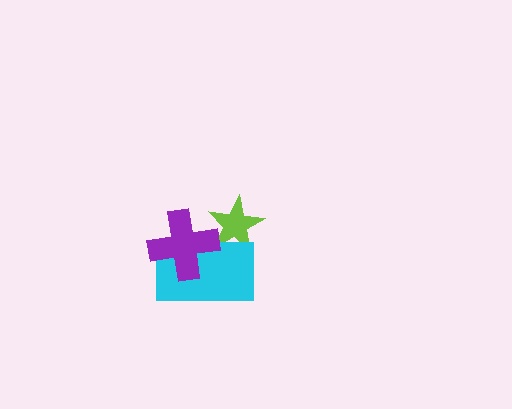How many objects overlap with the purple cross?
2 objects overlap with the purple cross.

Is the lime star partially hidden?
Yes, it is partially covered by another shape.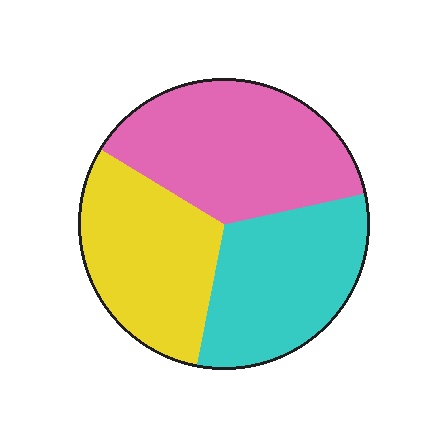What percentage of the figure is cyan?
Cyan takes up between a sixth and a third of the figure.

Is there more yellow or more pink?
Pink.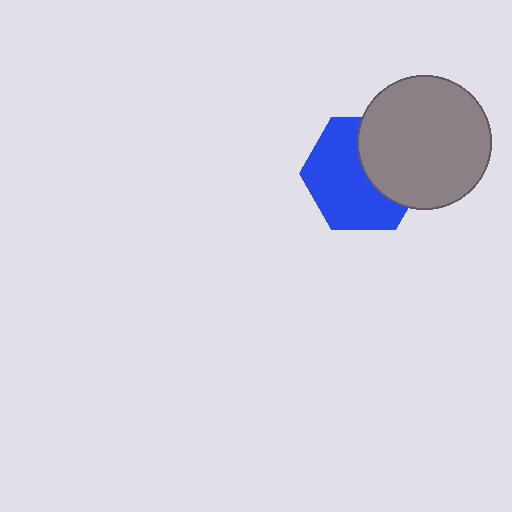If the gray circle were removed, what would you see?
You would see the complete blue hexagon.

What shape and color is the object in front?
The object in front is a gray circle.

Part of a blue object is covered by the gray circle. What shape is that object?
It is a hexagon.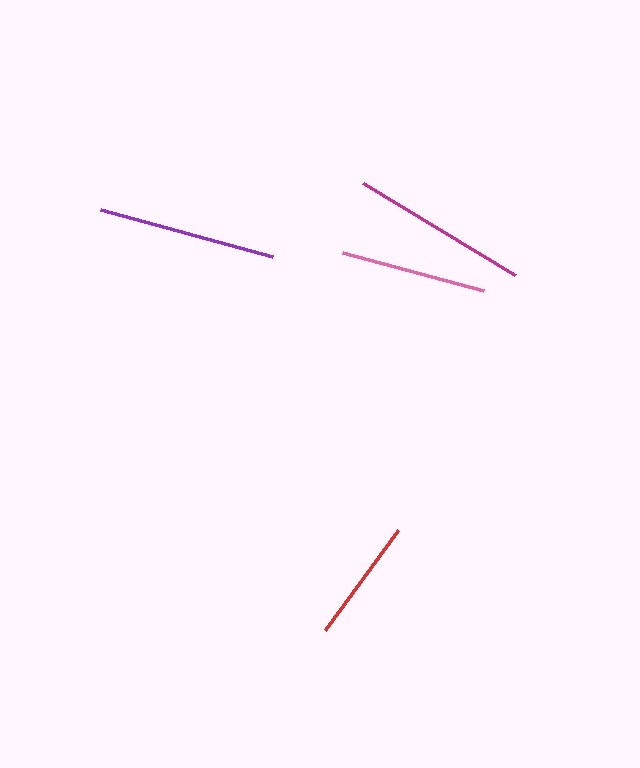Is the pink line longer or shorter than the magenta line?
The magenta line is longer than the pink line.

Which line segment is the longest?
The purple line is the longest at approximately 179 pixels.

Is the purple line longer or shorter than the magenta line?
The purple line is longer than the magenta line.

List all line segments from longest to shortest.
From longest to shortest: purple, magenta, pink, red.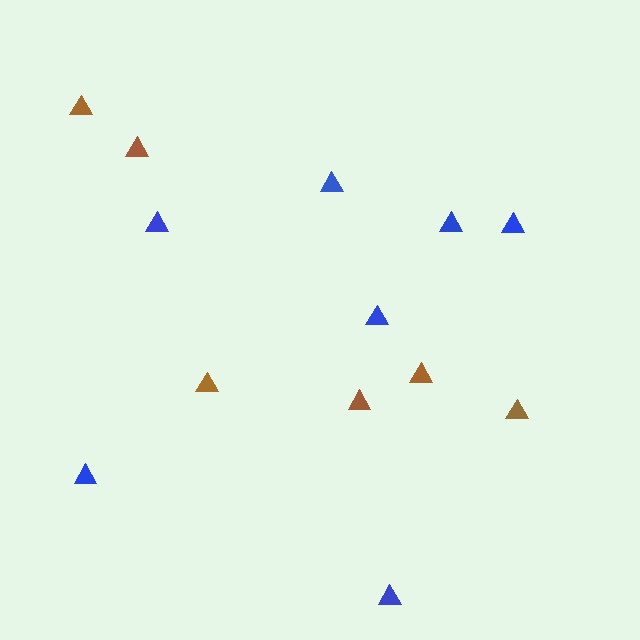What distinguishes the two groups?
There are 2 groups: one group of blue triangles (7) and one group of brown triangles (6).